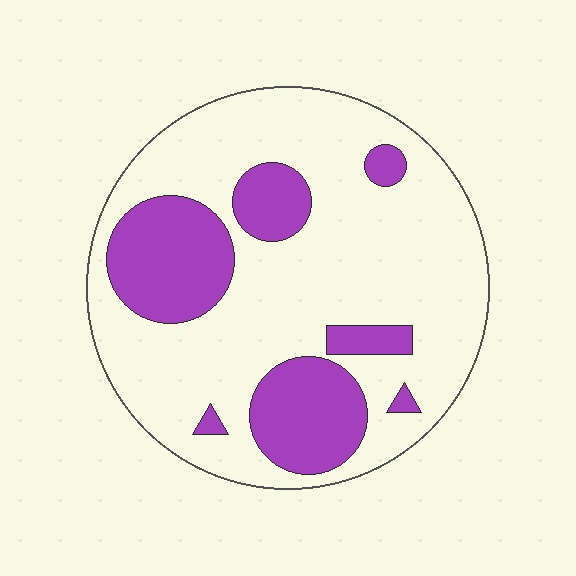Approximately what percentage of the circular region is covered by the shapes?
Approximately 25%.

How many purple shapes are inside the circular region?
7.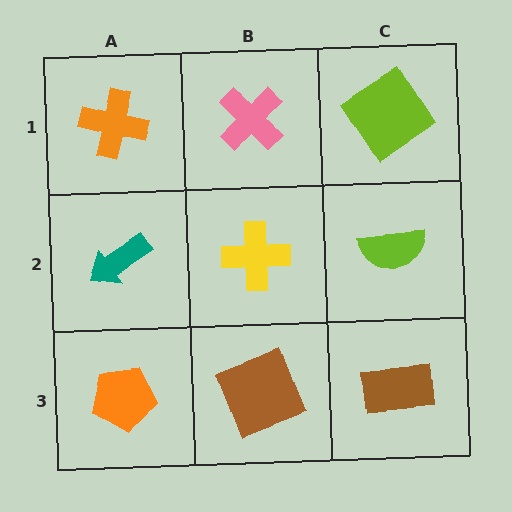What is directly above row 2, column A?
An orange cross.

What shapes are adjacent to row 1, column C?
A lime semicircle (row 2, column C), a pink cross (row 1, column B).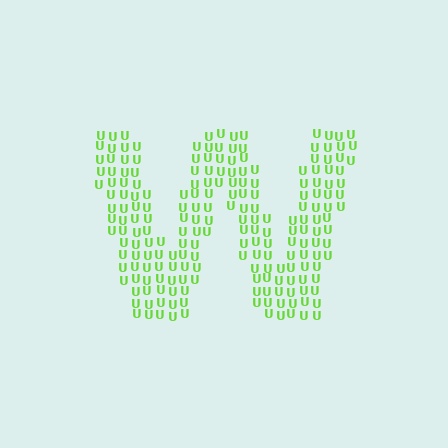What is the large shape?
The large shape is the letter W.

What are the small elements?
The small elements are letter U's.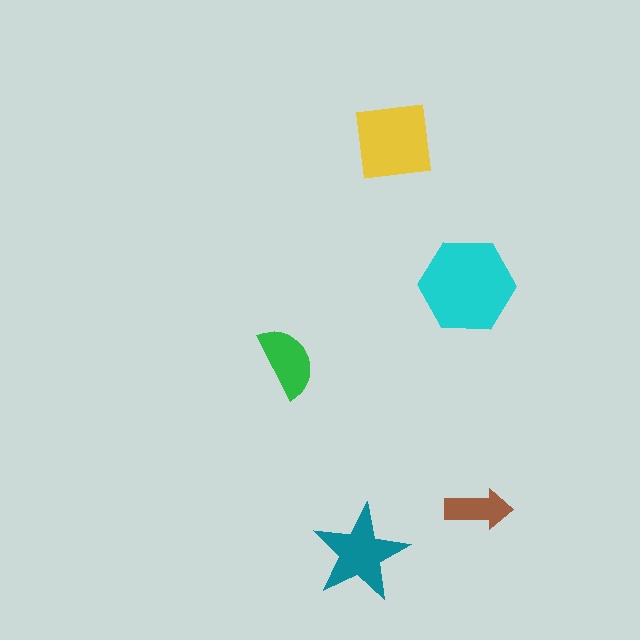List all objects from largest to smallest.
The cyan hexagon, the yellow square, the teal star, the green semicircle, the brown arrow.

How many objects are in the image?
There are 5 objects in the image.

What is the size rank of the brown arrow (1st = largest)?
5th.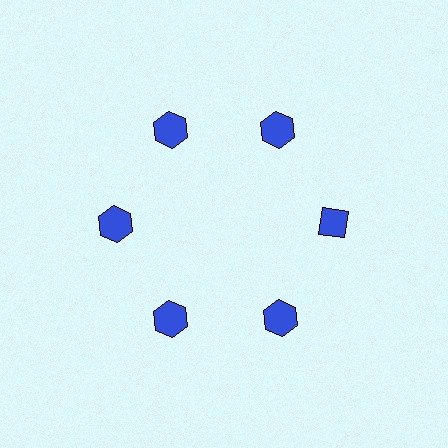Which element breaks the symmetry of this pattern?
The blue diamond at roughly the 3 o'clock position breaks the symmetry. All other shapes are blue hexagons.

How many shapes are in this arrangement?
There are 6 shapes arranged in a ring pattern.